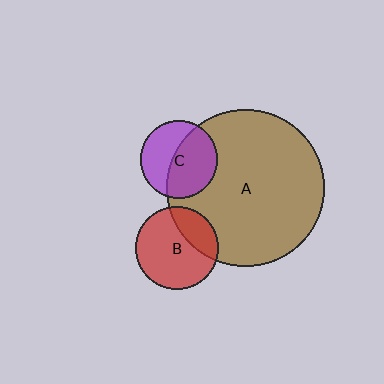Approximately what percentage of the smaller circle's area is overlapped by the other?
Approximately 55%.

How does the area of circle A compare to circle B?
Approximately 3.6 times.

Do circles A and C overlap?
Yes.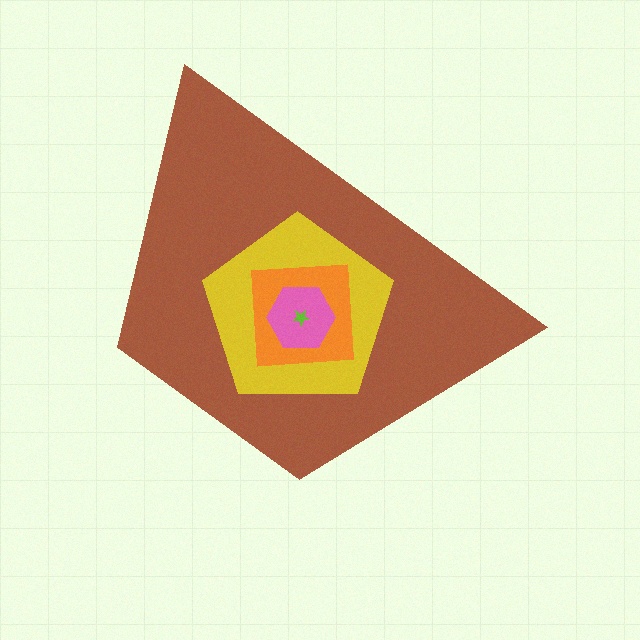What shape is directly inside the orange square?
The pink hexagon.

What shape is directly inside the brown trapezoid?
The yellow pentagon.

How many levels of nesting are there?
5.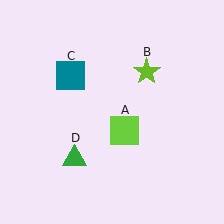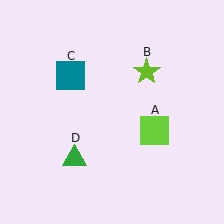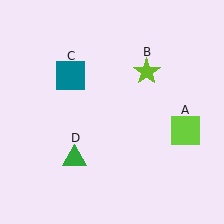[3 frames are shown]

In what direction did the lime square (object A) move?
The lime square (object A) moved right.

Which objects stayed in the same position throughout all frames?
Lime star (object B) and teal square (object C) and green triangle (object D) remained stationary.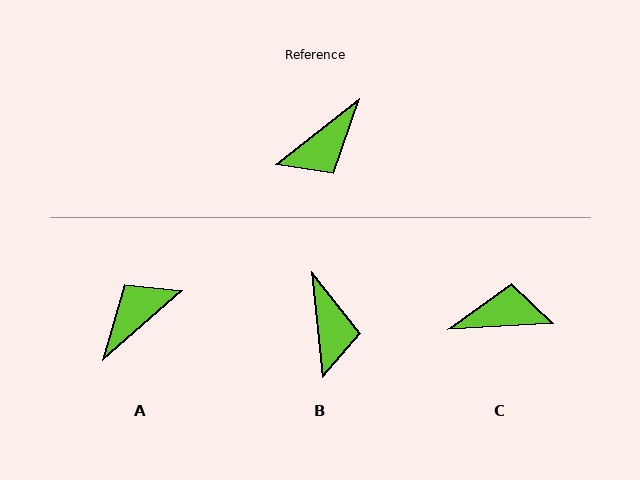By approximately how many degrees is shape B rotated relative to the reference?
Approximately 58 degrees counter-clockwise.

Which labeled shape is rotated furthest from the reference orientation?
A, about 177 degrees away.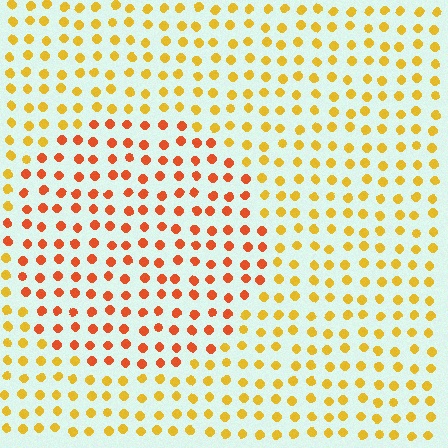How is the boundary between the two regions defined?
The boundary is defined purely by a slight shift in hue (about 34 degrees). Spacing, size, and orientation are identical on both sides.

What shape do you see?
I see a circle.